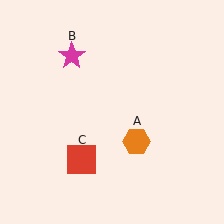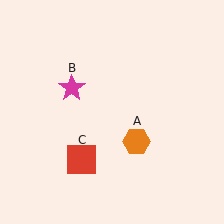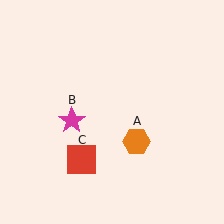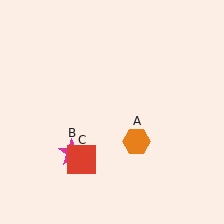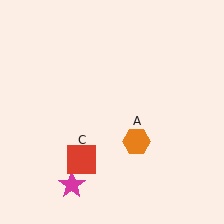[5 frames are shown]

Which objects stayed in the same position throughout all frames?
Orange hexagon (object A) and red square (object C) remained stationary.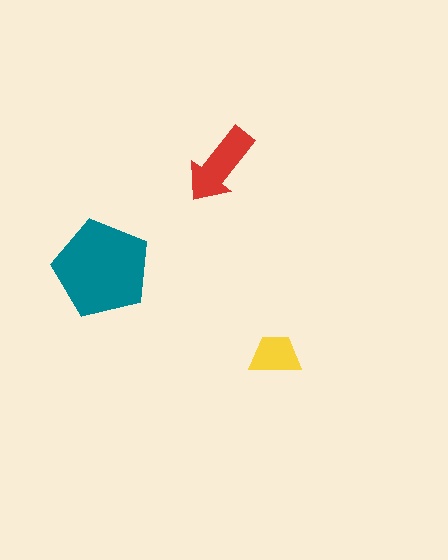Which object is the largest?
The teal pentagon.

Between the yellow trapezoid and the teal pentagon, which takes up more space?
The teal pentagon.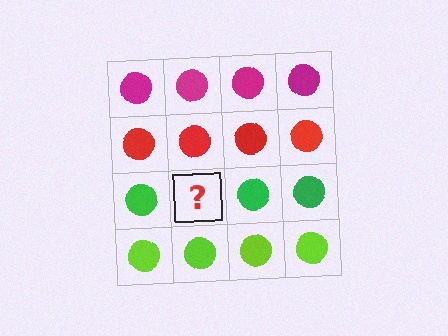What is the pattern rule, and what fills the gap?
The rule is that each row has a consistent color. The gap should be filled with a green circle.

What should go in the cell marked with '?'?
The missing cell should contain a green circle.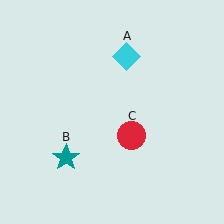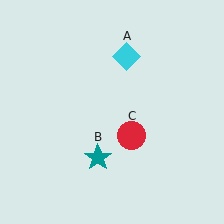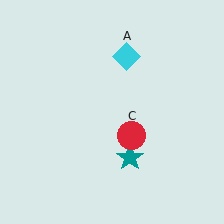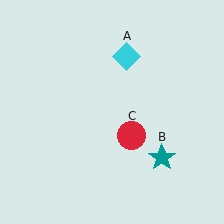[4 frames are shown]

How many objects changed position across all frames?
1 object changed position: teal star (object B).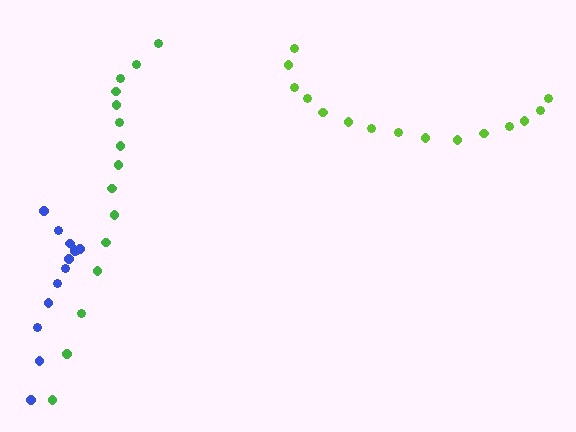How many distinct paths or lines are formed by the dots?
There are 3 distinct paths.